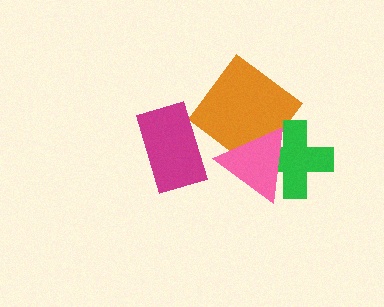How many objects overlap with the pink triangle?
2 objects overlap with the pink triangle.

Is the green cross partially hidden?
Yes, it is partially covered by another shape.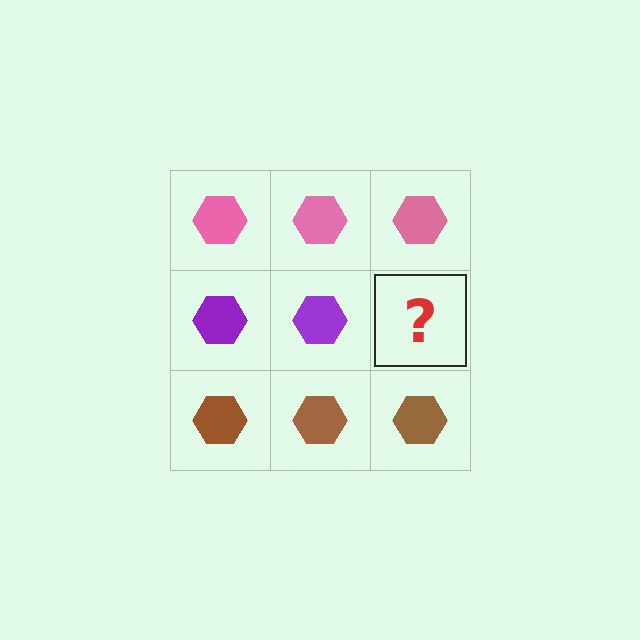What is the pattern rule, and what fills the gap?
The rule is that each row has a consistent color. The gap should be filled with a purple hexagon.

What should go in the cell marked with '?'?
The missing cell should contain a purple hexagon.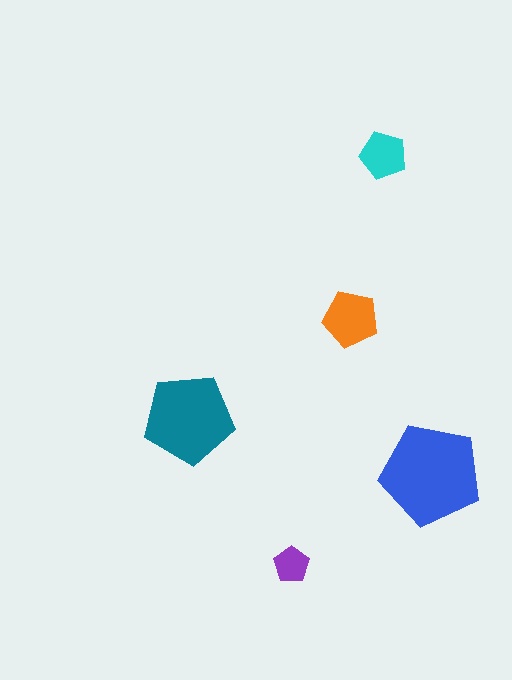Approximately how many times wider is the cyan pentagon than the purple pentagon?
About 1.5 times wider.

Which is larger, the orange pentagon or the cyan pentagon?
The orange one.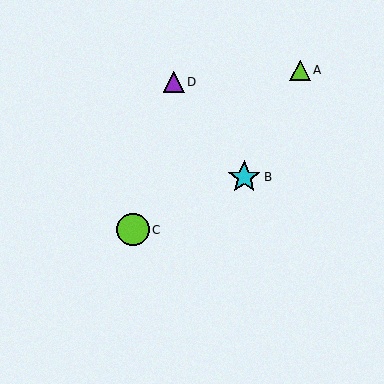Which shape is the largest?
The cyan star (labeled B) is the largest.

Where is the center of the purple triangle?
The center of the purple triangle is at (174, 82).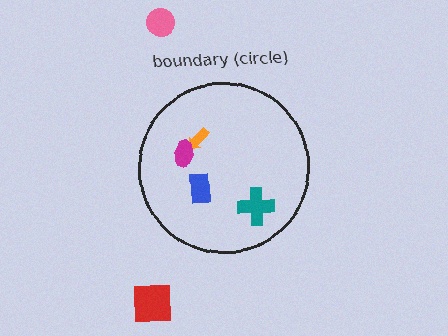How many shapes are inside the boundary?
4 inside, 2 outside.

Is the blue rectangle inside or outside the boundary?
Inside.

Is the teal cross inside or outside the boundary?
Inside.